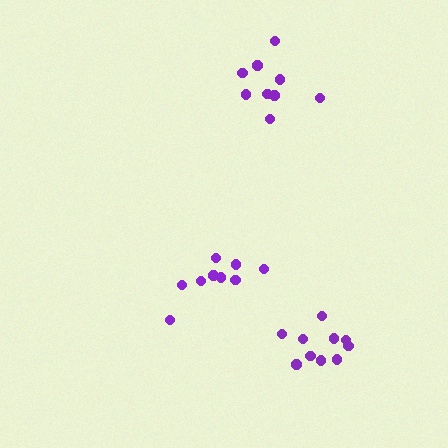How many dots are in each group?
Group 1: 10 dots, Group 2: 9 dots, Group 3: 9 dots (28 total).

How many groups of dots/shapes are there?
There are 3 groups.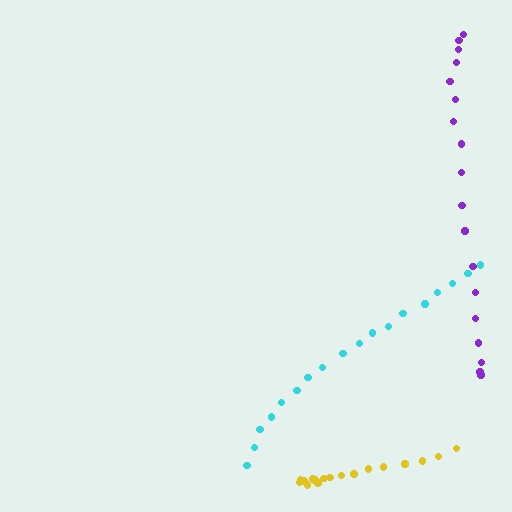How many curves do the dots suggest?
There are 3 distinct paths.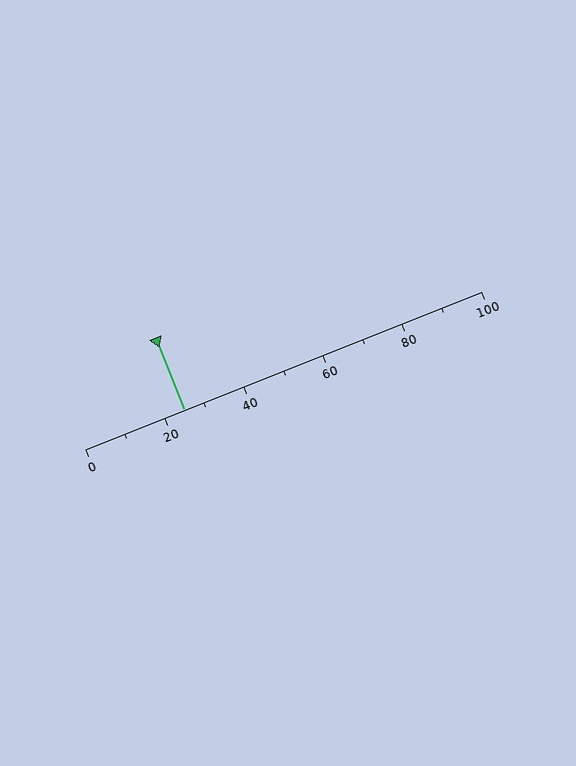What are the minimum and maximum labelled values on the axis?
The axis runs from 0 to 100.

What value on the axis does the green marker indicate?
The marker indicates approximately 25.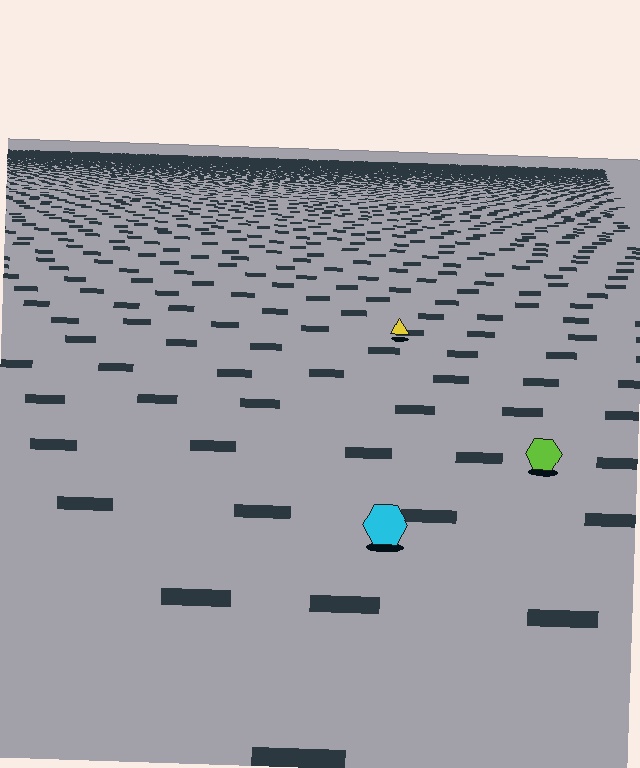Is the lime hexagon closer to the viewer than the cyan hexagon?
No. The cyan hexagon is closer — you can tell from the texture gradient: the ground texture is coarser near it.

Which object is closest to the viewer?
The cyan hexagon is closest. The texture marks near it are larger and more spread out.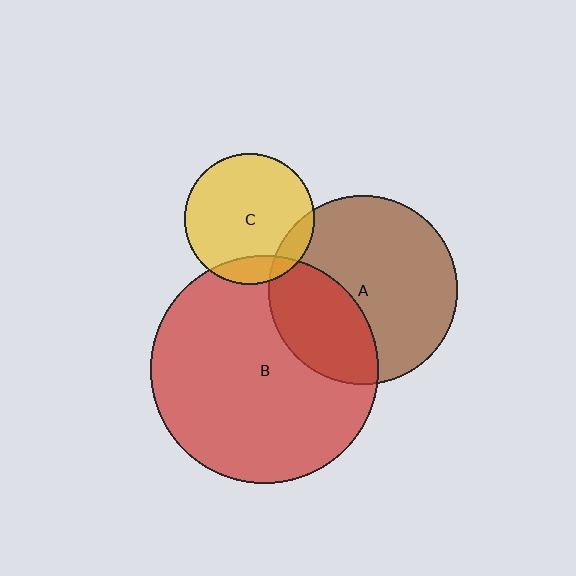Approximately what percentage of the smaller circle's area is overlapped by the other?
Approximately 15%.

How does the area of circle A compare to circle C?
Approximately 2.1 times.